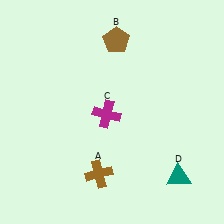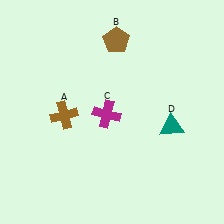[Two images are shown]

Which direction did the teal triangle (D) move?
The teal triangle (D) moved up.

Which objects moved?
The objects that moved are: the brown cross (A), the teal triangle (D).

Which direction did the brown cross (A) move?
The brown cross (A) moved up.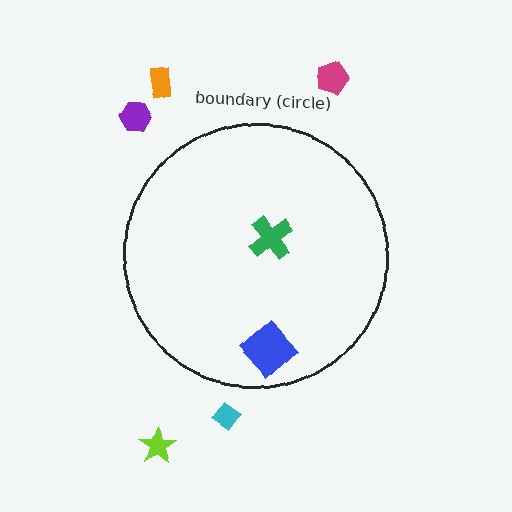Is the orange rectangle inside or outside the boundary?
Outside.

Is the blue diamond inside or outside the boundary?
Inside.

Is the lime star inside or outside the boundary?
Outside.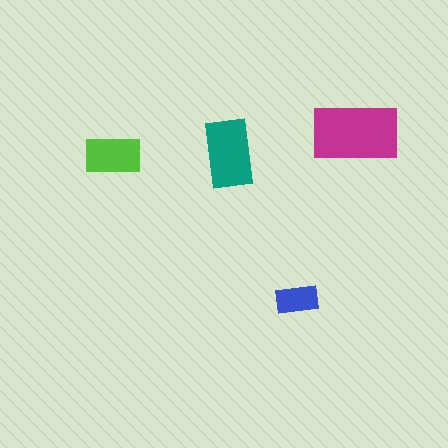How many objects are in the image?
There are 4 objects in the image.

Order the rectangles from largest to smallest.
the magenta one, the teal one, the lime one, the blue one.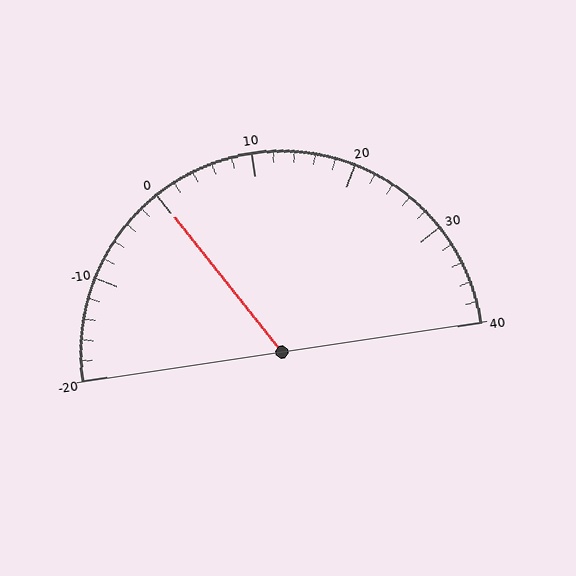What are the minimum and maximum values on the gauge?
The gauge ranges from -20 to 40.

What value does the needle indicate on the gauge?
The needle indicates approximately 0.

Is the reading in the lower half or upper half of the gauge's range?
The reading is in the lower half of the range (-20 to 40).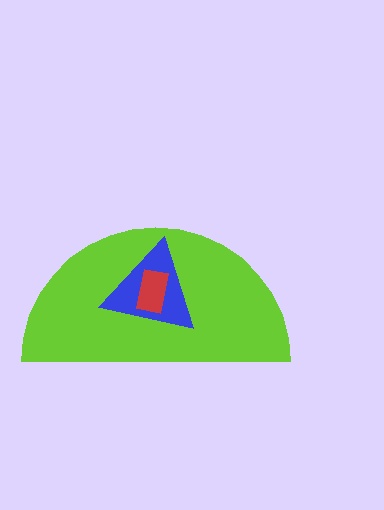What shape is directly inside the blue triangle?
The red rectangle.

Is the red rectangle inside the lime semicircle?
Yes.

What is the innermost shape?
The red rectangle.